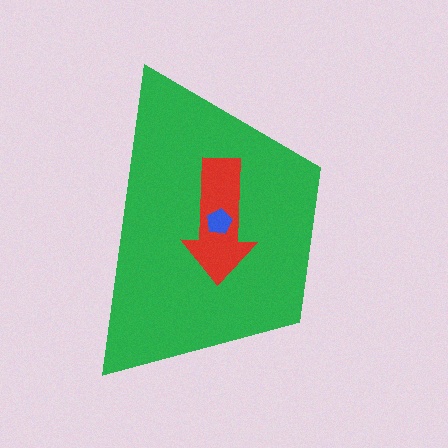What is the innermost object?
The blue pentagon.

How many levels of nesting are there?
3.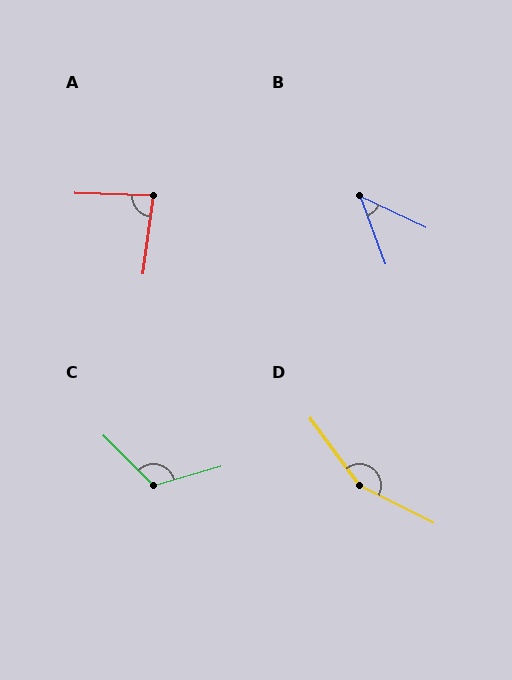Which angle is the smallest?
B, at approximately 44 degrees.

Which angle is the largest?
D, at approximately 153 degrees.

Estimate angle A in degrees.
Approximately 85 degrees.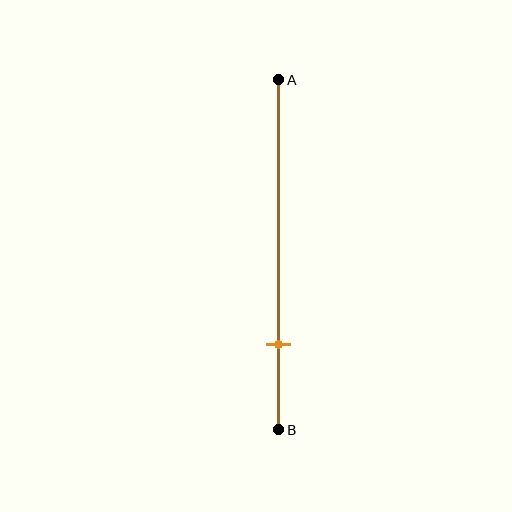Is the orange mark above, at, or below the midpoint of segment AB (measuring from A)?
The orange mark is below the midpoint of segment AB.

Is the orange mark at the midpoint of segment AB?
No, the mark is at about 75% from A, not at the 50% midpoint.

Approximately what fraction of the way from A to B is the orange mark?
The orange mark is approximately 75% of the way from A to B.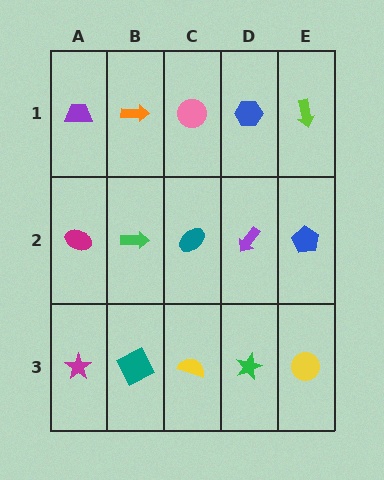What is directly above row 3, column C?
A teal ellipse.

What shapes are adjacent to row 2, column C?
A pink circle (row 1, column C), a yellow semicircle (row 3, column C), a green arrow (row 2, column B), a purple arrow (row 2, column D).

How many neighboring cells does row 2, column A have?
3.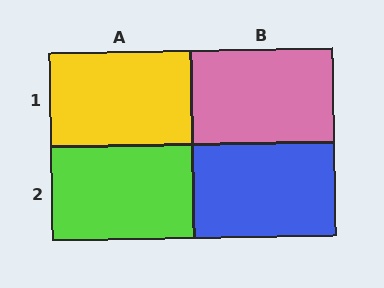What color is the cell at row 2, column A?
Lime.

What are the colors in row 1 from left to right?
Yellow, pink.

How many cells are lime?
1 cell is lime.